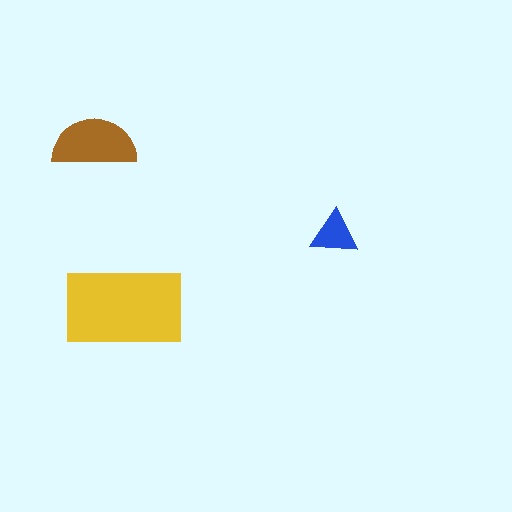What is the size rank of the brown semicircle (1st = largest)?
2nd.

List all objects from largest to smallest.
The yellow rectangle, the brown semicircle, the blue triangle.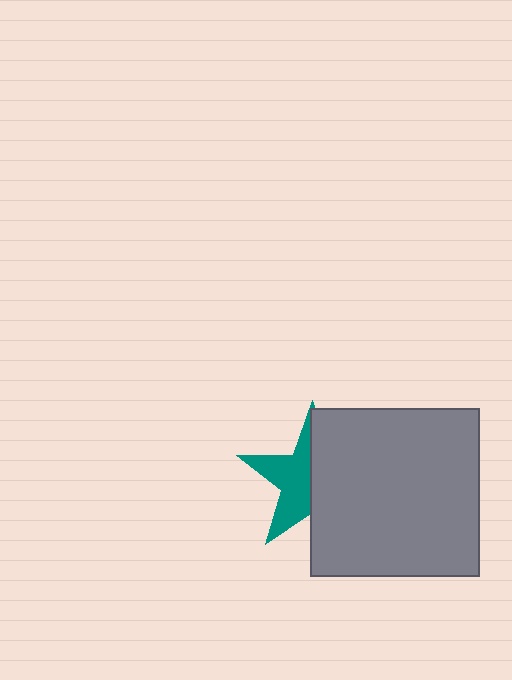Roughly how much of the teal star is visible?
About half of it is visible (roughly 47%).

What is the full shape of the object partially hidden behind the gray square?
The partially hidden object is a teal star.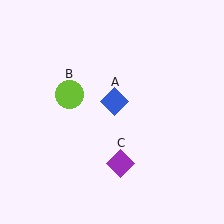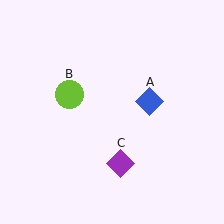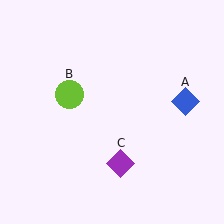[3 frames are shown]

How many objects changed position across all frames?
1 object changed position: blue diamond (object A).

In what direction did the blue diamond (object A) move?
The blue diamond (object A) moved right.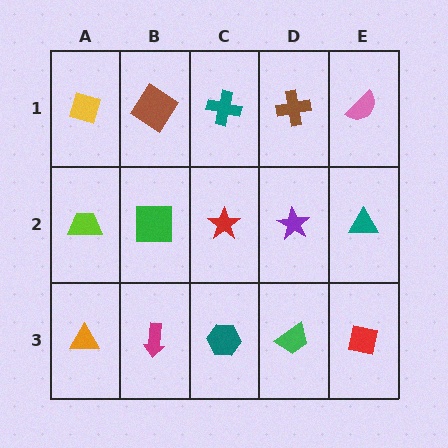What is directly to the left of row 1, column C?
A brown diamond.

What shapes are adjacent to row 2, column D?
A brown cross (row 1, column D), a green trapezoid (row 3, column D), a red star (row 2, column C), a teal triangle (row 2, column E).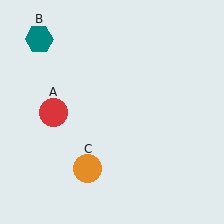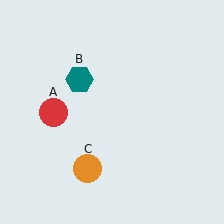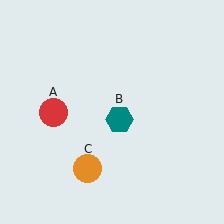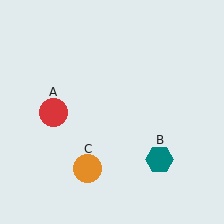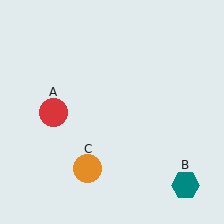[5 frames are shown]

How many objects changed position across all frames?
1 object changed position: teal hexagon (object B).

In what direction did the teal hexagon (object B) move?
The teal hexagon (object B) moved down and to the right.